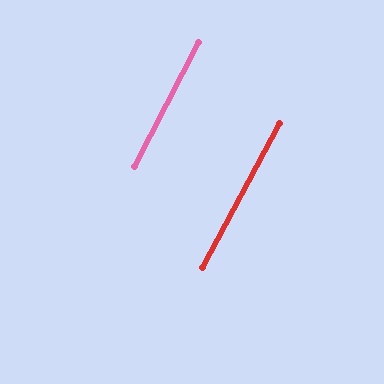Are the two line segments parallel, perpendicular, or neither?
Parallel — their directions differ by only 0.5°.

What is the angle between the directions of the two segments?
Approximately 0 degrees.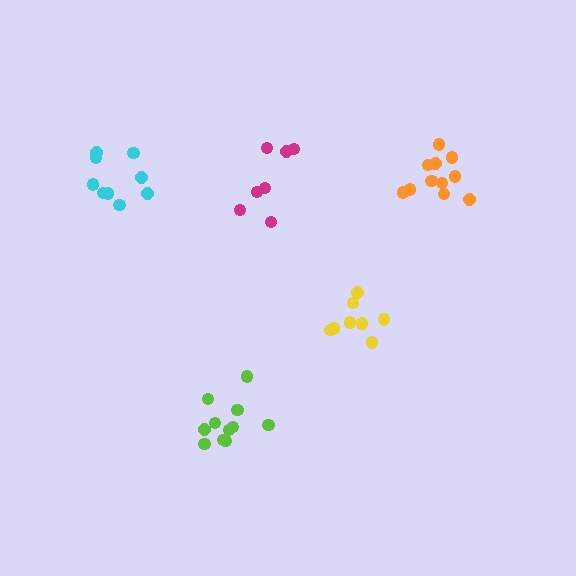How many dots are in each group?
Group 1: 9 dots, Group 2: 11 dots, Group 3: 8 dots, Group 4: 7 dots, Group 5: 11 dots (46 total).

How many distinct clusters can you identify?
There are 5 distinct clusters.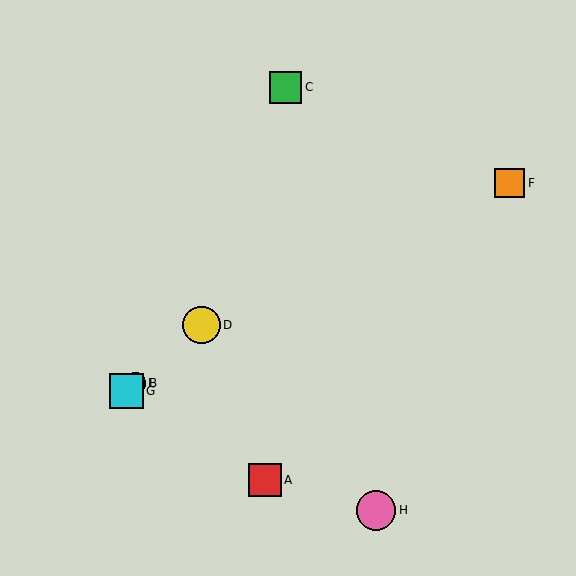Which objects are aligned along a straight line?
Objects B, D, E, G are aligned along a straight line.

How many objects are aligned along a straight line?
4 objects (B, D, E, G) are aligned along a straight line.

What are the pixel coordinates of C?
Object C is at (286, 87).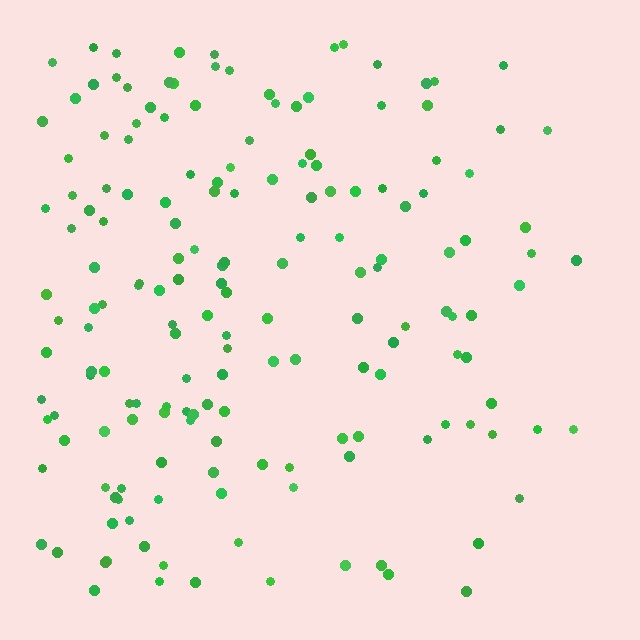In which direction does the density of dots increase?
From right to left, with the left side densest.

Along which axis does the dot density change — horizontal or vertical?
Horizontal.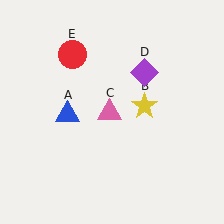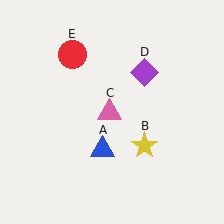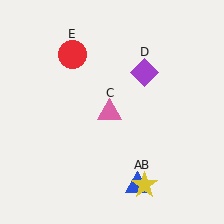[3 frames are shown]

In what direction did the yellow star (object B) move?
The yellow star (object B) moved down.